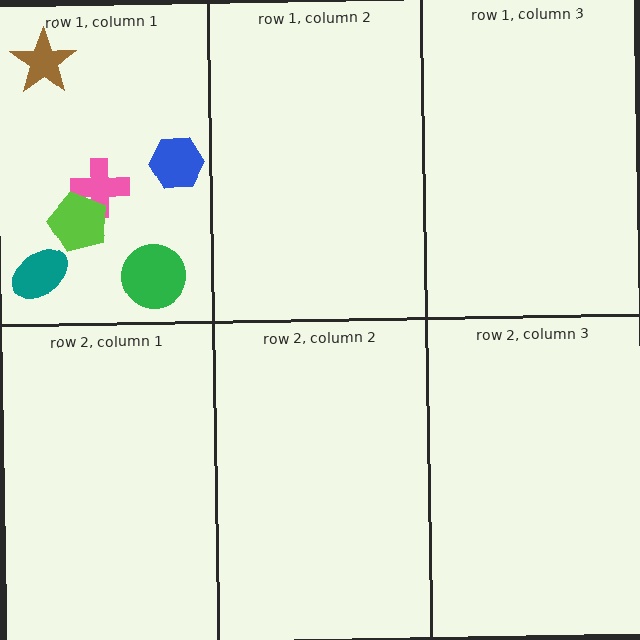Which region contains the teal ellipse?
The row 1, column 1 region.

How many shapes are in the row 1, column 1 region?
6.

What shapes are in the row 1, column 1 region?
The green circle, the teal ellipse, the brown star, the blue hexagon, the pink cross, the lime pentagon.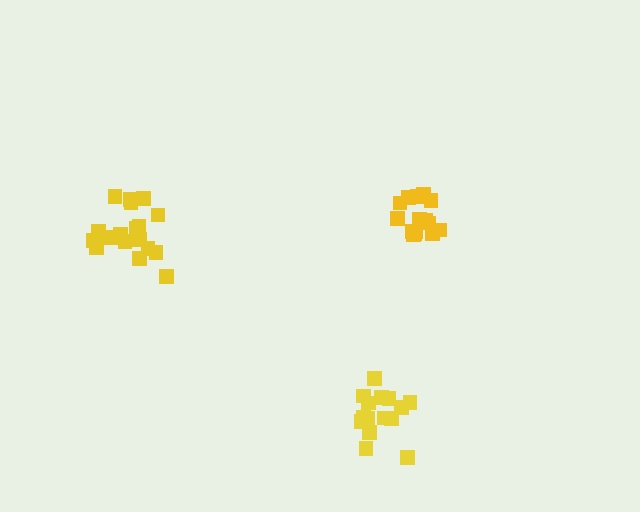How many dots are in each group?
Group 1: 15 dots, Group 2: 15 dots, Group 3: 19 dots (49 total).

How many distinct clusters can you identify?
There are 3 distinct clusters.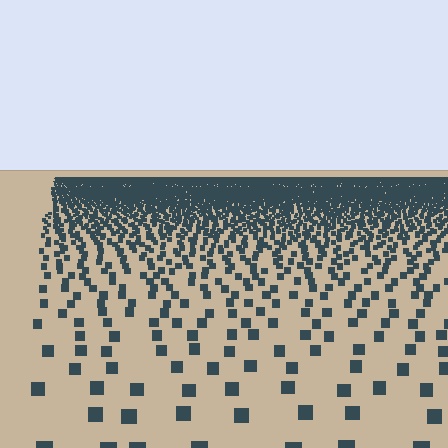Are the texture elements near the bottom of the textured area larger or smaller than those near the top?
Larger. Near the bottom, elements are closer to the viewer and appear at a bigger on-screen size.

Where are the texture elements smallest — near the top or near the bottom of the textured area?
Near the top.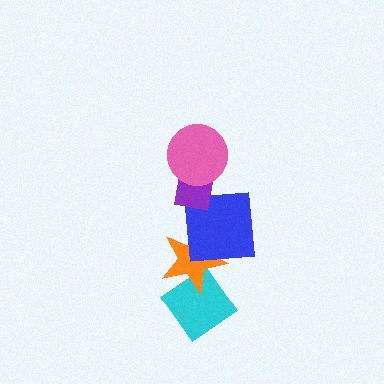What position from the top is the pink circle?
The pink circle is 1st from the top.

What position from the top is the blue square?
The blue square is 3rd from the top.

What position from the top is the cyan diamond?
The cyan diamond is 5th from the top.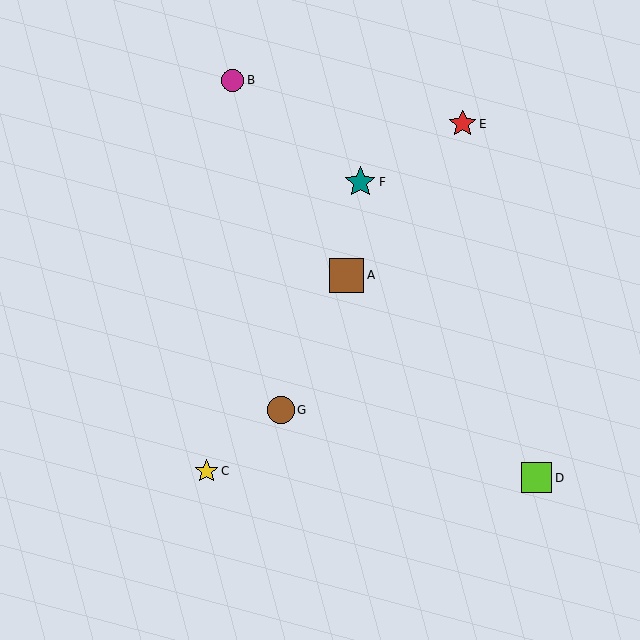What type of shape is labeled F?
Shape F is a teal star.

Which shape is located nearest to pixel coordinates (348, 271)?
The brown square (labeled A) at (347, 275) is nearest to that location.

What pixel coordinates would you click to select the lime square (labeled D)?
Click at (537, 478) to select the lime square D.